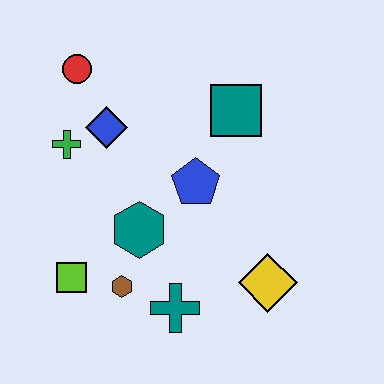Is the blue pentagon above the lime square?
Yes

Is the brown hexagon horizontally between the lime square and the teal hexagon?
Yes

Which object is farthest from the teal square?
The lime square is farthest from the teal square.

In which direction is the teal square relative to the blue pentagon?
The teal square is above the blue pentagon.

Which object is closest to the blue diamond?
The green cross is closest to the blue diamond.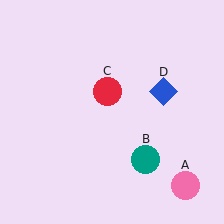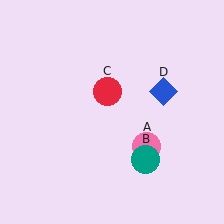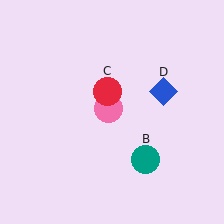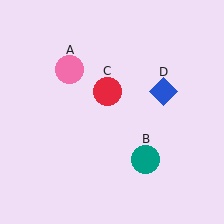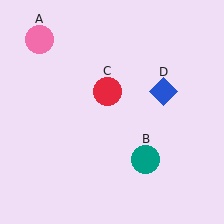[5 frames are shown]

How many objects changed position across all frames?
1 object changed position: pink circle (object A).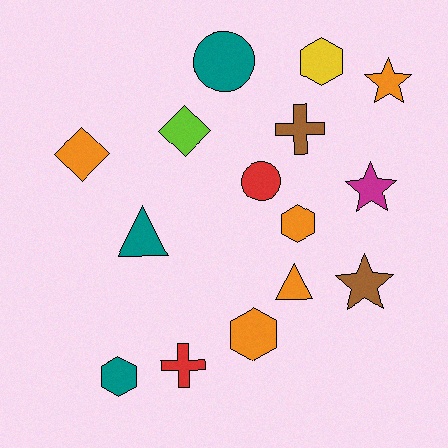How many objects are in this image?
There are 15 objects.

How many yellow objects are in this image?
There is 1 yellow object.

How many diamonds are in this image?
There are 2 diamonds.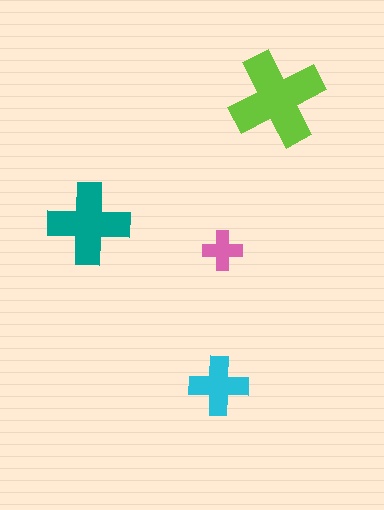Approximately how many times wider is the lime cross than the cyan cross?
About 1.5 times wider.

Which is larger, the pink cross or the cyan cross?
The cyan one.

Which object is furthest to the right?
The lime cross is rightmost.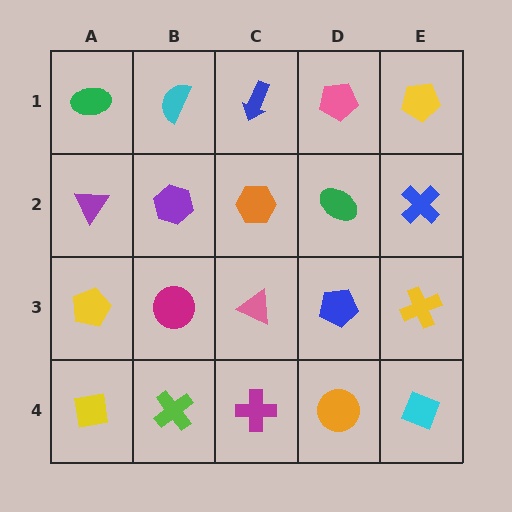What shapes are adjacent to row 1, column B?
A purple hexagon (row 2, column B), a green ellipse (row 1, column A), a blue arrow (row 1, column C).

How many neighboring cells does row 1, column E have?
2.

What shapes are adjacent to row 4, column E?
A yellow cross (row 3, column E), an orange circle (row 4, column D).